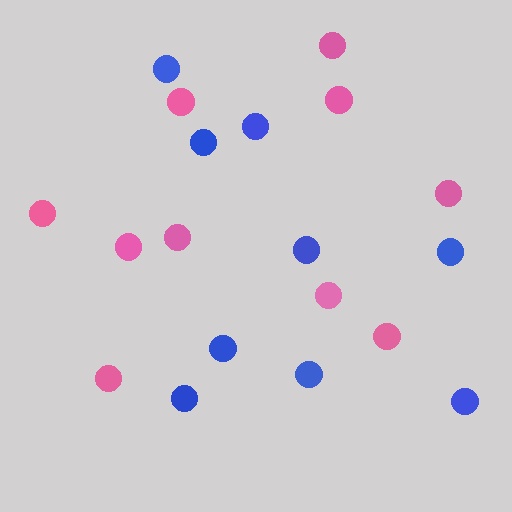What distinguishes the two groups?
There are 2 groups: one group of pink circles (10) and one group of blue circles (9).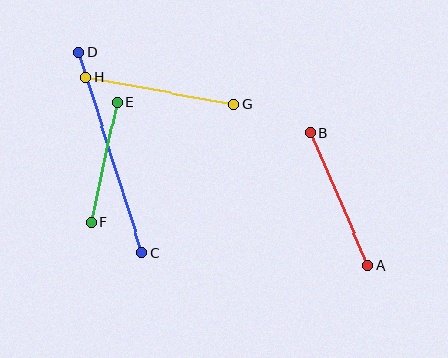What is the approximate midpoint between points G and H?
The midpoint is at approximately (159, 91) pixels.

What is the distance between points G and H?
The distance is approximately 150 pixels.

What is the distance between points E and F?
The distance is approximately 123 pixels.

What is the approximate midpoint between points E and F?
The midpoint is at approximately (104, 162) pixels.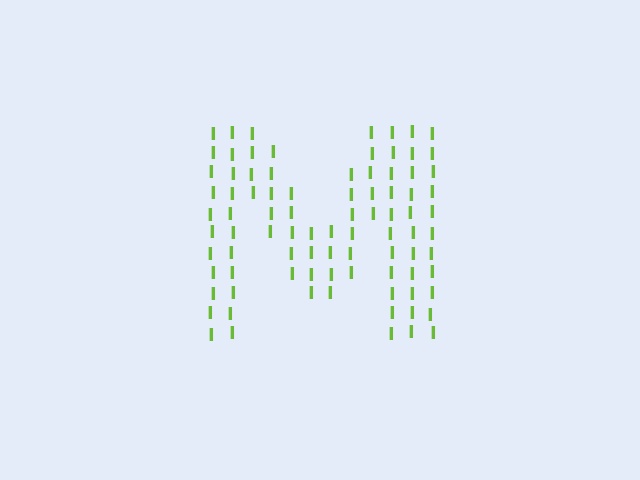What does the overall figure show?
The overall figure shows the letter M.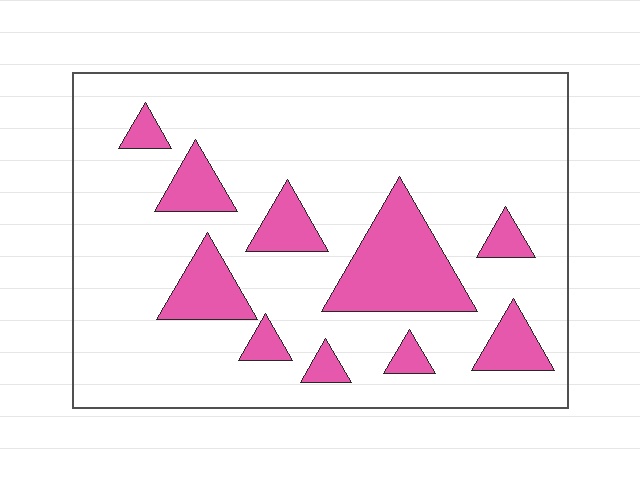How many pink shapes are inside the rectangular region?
10.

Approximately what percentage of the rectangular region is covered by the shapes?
Approximately 20%.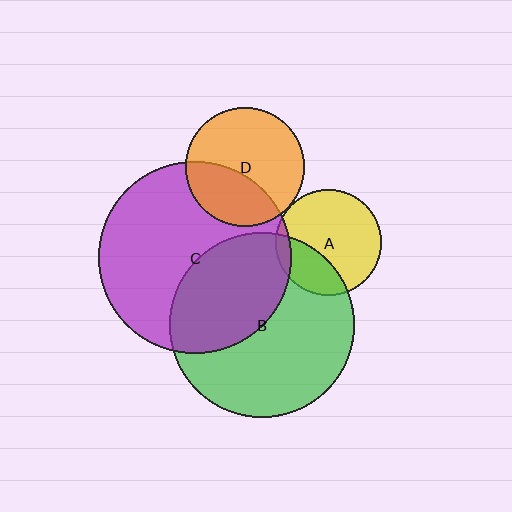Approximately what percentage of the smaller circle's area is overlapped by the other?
Approximately 30%.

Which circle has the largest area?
Circle C (purple).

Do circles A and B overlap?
Yes.